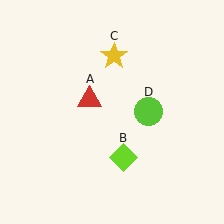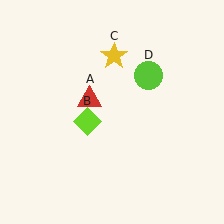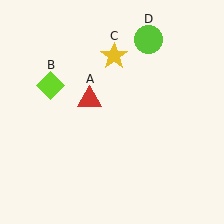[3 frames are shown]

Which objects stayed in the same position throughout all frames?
Red triangle (object A) and yellow star (object C) remained stationary.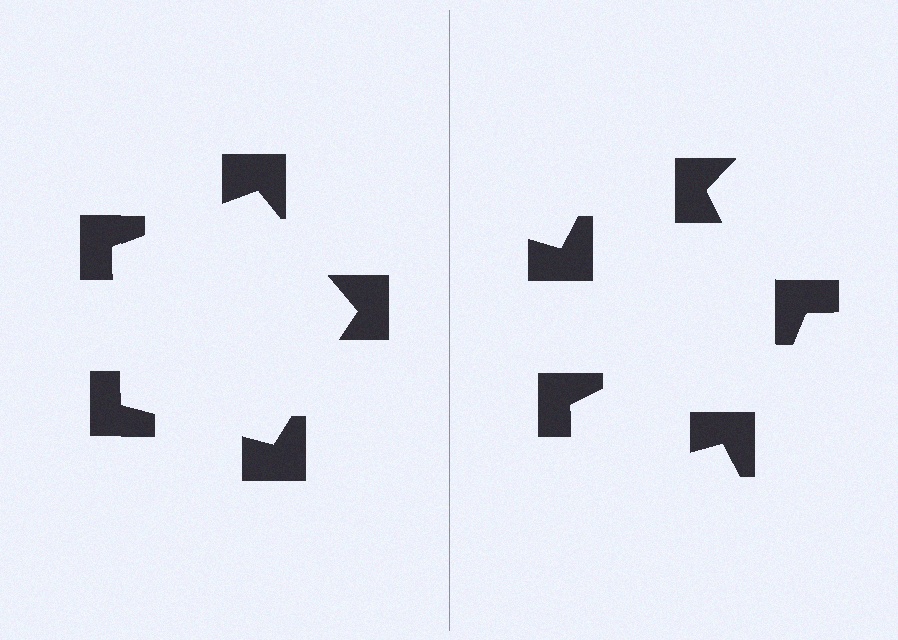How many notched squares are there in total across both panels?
10 — 5 on each side.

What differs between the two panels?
The notched squares are positioned identically on both sides; only the wedge orientations differ. On the left they align to a pentagon; on the right they are misaligned.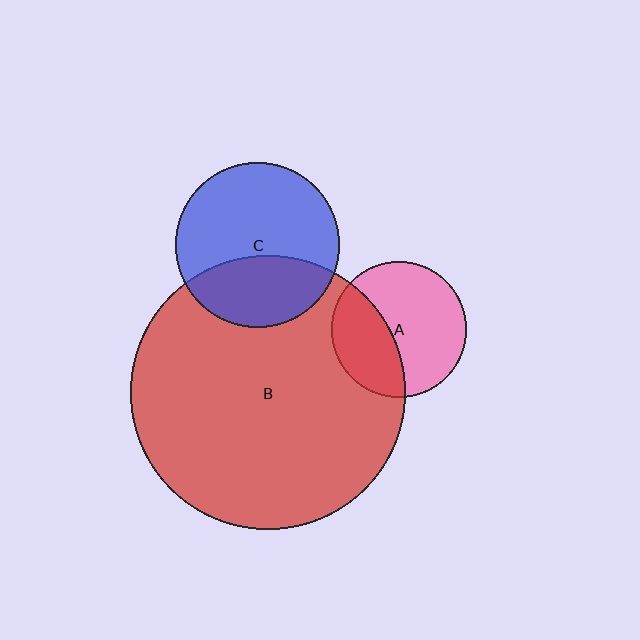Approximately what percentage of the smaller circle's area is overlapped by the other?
Approximately 35%.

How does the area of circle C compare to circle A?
Approximately 1.5 times.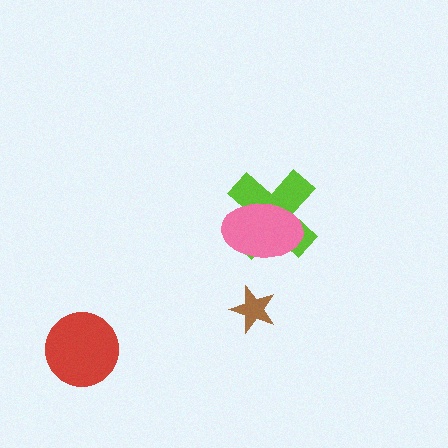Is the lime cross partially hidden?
Yes, it is partially covered by another shape.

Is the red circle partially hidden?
No, no other shape covers it.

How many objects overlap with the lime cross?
1 object overlaps with the lime cross.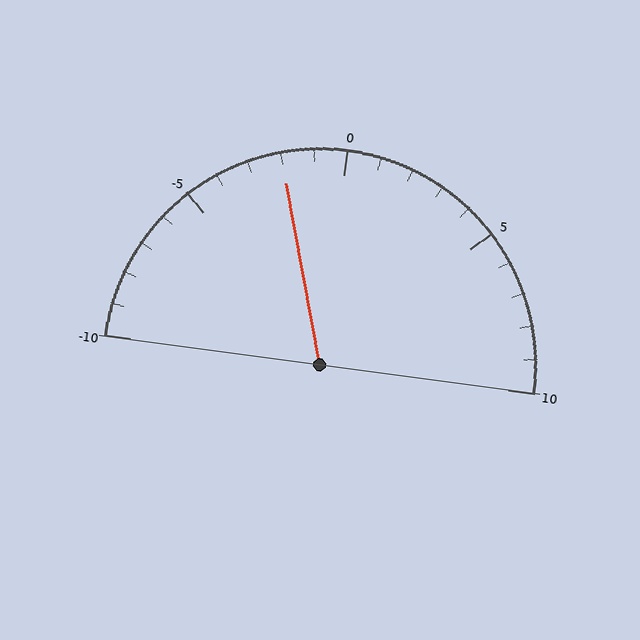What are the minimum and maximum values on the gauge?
The gauge ranges from -10 to 10.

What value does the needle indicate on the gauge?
The needle indicates approximately -2.